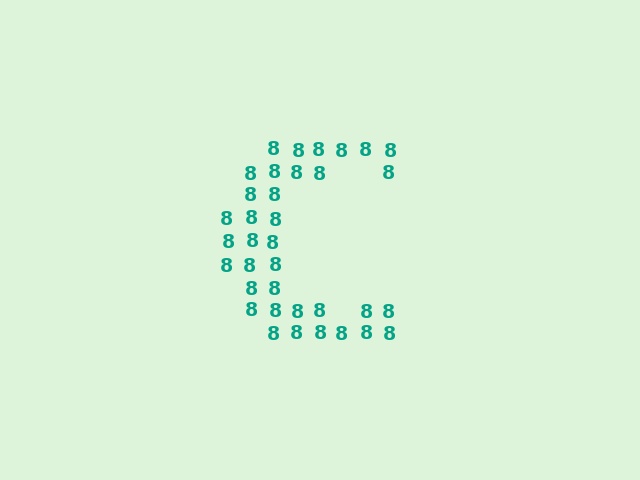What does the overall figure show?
The overall figure shows the letter C.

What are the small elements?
The small elements are digit 8's.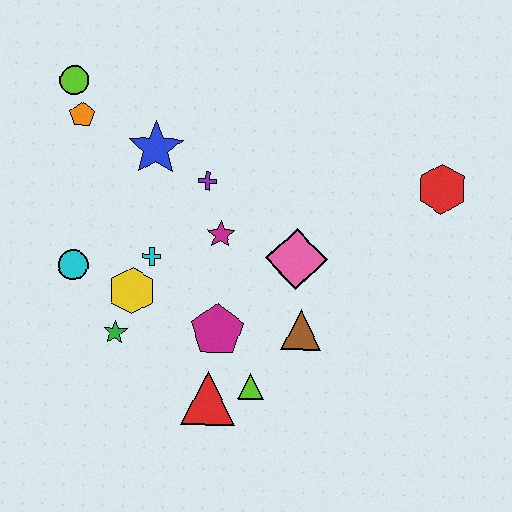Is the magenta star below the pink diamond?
No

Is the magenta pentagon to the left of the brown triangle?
Yes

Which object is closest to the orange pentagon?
The lime circle is closest to the orange pentagon.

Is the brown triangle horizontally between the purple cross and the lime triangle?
No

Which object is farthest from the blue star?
The red hexagon is farthest from the blue star.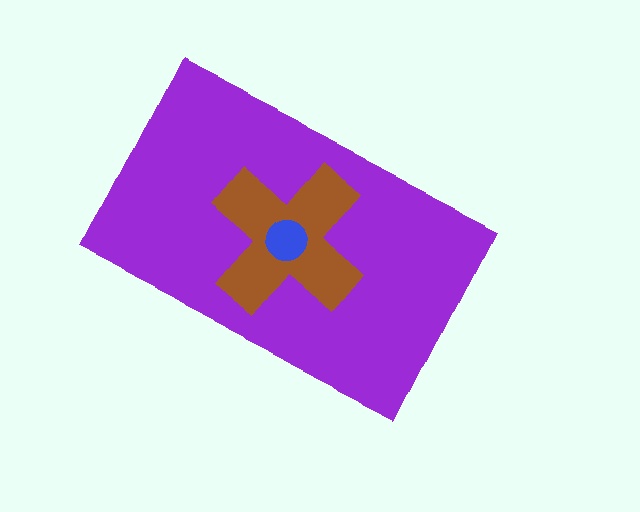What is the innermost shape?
The blue circle.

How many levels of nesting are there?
3.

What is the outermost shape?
The purple rectangle.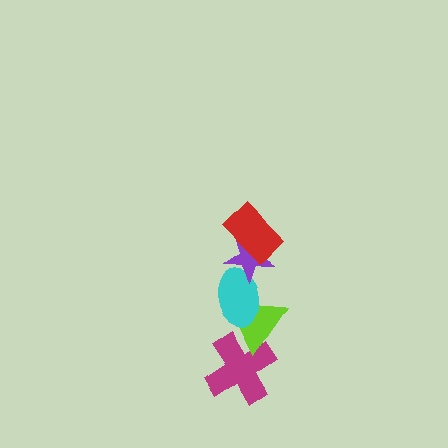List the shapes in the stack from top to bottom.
From top to bottom: the red rectangle, the purple star, the cyan ellipse, the lime triangle, the magenta cross.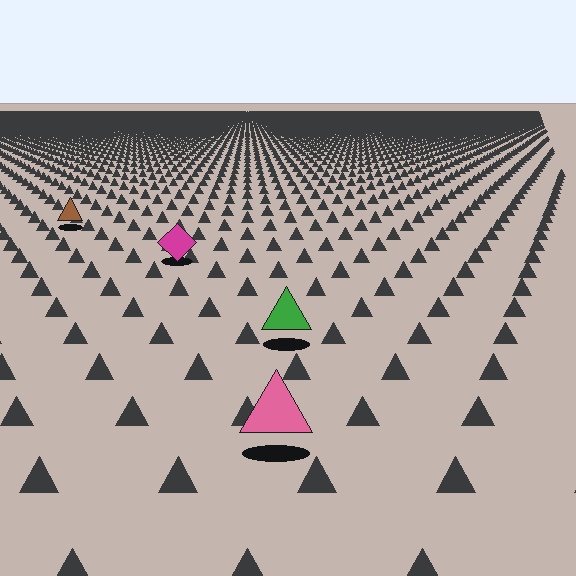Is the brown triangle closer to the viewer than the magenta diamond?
No. The magenta diamond is closer — you can tell from the texture gradient: the ground texture is coarser near it.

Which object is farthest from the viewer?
The brown triangle is farthest from the viewer. It appears smaller and the ground texture around it is denser.